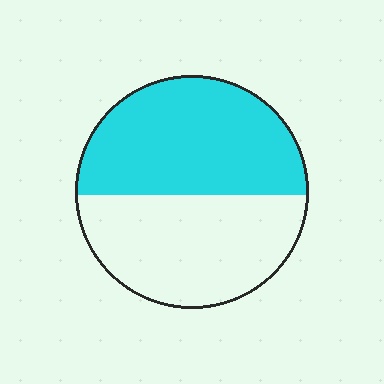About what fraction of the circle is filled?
About one half (1/2).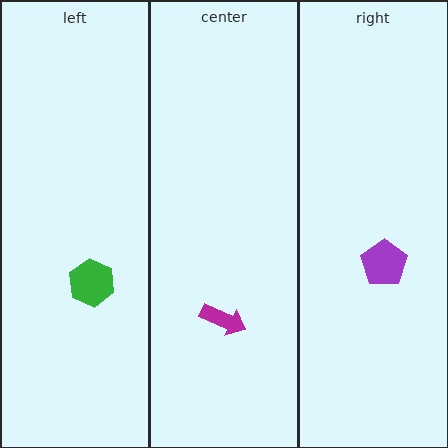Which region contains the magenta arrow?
The center region.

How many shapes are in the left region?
1.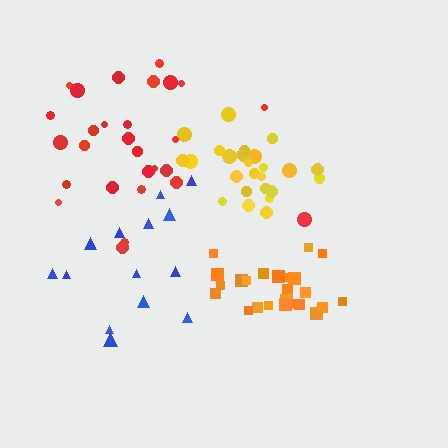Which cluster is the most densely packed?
Orange.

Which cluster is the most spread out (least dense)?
Blue.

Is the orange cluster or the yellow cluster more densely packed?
Orange.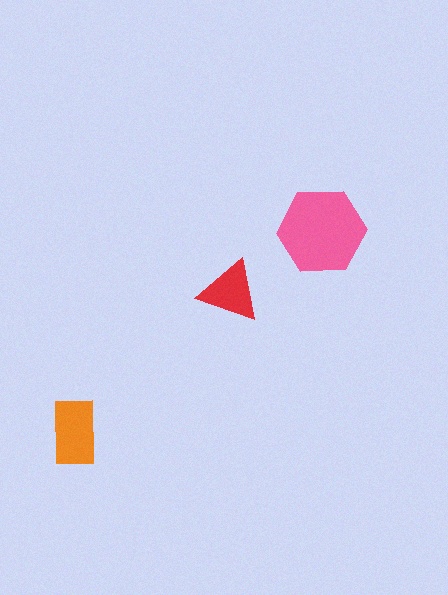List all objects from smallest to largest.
The red triangle, the orange rectangle, the pink hexagon.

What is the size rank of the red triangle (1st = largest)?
3rd.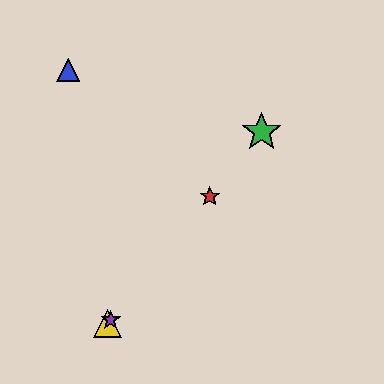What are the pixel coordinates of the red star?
The red star is at (210, 197).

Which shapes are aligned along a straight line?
The red star, the green star, the yellow triangle, the purple star are aligned along a straight line.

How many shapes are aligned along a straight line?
4 shapes (the red star, the green star, the yellow triangle, the purple star) are aligned along a straight line.